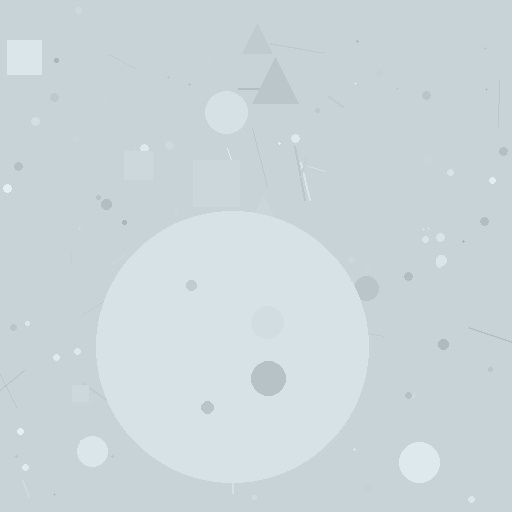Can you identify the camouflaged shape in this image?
The camouflaged shape is a circle.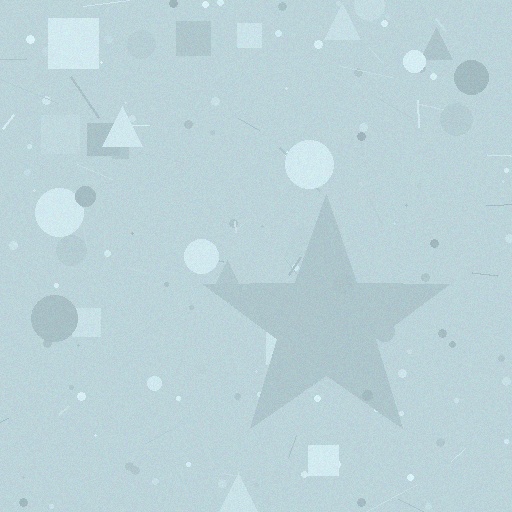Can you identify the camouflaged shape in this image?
The camouflaged shape is a star.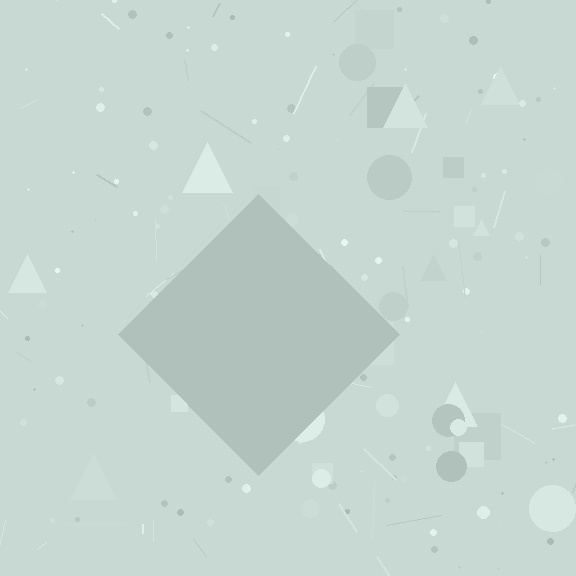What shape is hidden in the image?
A diamond is hidden in the image.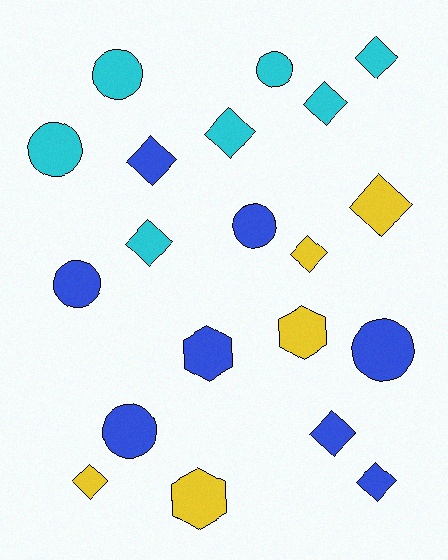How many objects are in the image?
There are 20 objects.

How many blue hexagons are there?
There is 1 blue hexagon.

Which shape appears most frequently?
Diamond, with 10 objects.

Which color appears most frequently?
Blue, with 8 objects.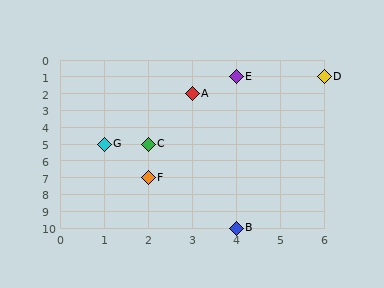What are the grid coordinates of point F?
Point F is at grid coordinates (2, 7).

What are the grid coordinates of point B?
Point B is at grid coordinates (4, 10).